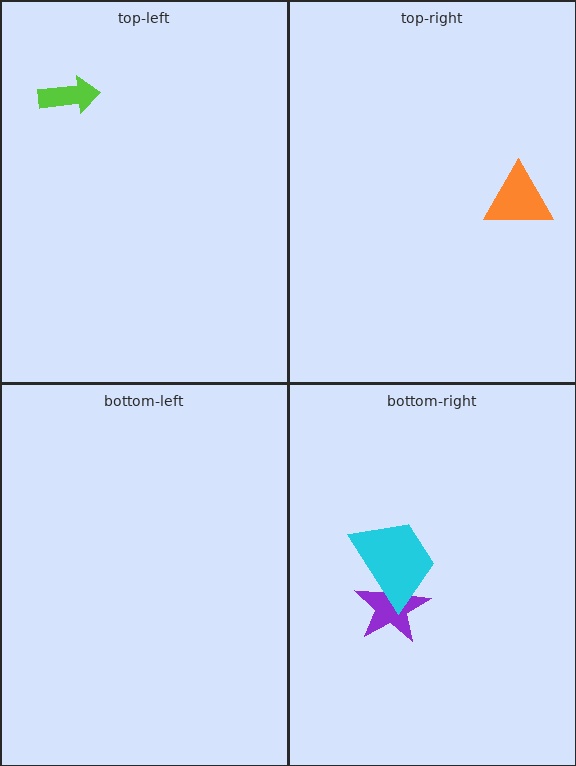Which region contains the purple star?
The bottom-right region.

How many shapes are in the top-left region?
1.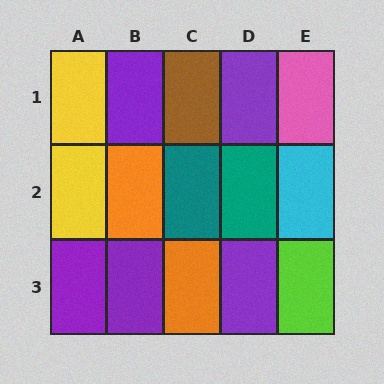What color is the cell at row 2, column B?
Orange.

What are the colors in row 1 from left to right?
Yellow, purple, brown, purple, pink.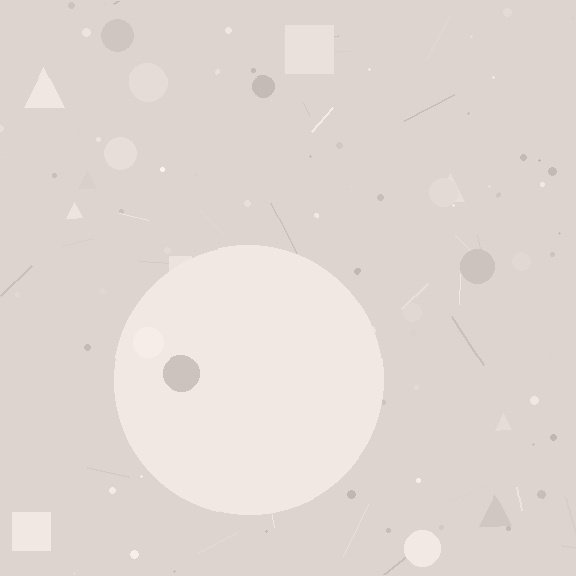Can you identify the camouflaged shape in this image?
The camouflaged shape is a circle.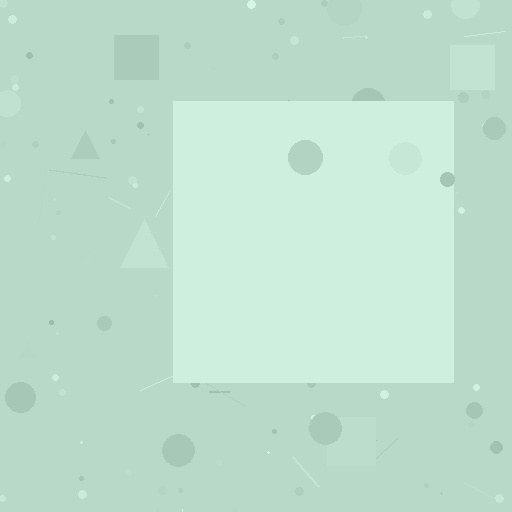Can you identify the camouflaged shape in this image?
The camouflaged shape is a square.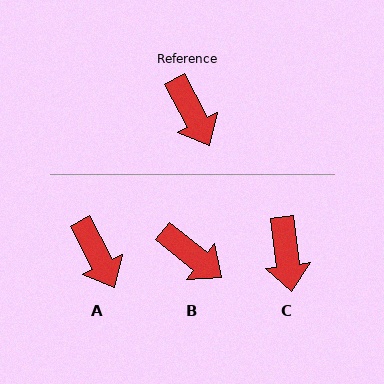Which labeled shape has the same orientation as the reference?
A.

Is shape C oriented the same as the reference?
No, it is off by about 21 degrees.